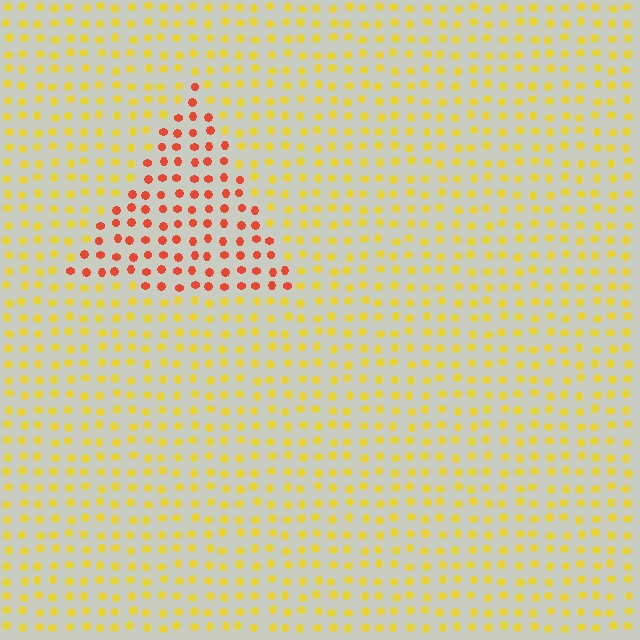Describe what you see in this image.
The image is filled with small yellow elements in a uniform arrangement. A triangle-shaped region is visible where the elements are tinted to a slightly different hue, forming a subtle color boundary.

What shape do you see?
I see a triangle.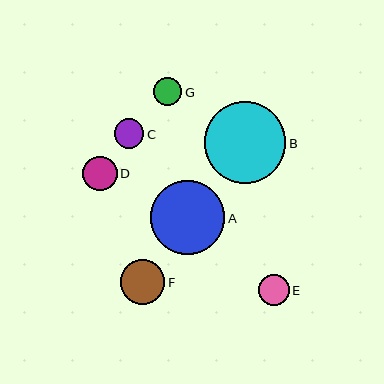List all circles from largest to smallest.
From largest to smallest: B, A, F, D, E, C, G.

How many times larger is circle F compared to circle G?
Circle F is approximately 1.6 times the size of circle G.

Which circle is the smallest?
Circle G is the smallest with a size of approximately 28 pixels.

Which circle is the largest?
Circle B is the largest with a size of approximately 81 pixels.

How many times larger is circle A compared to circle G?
Circle A is approximately 2.6 times the size of circle G.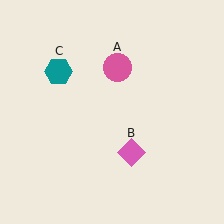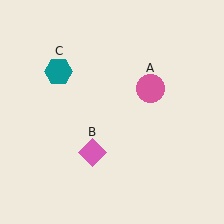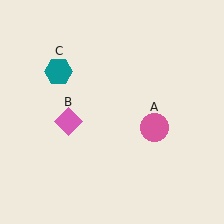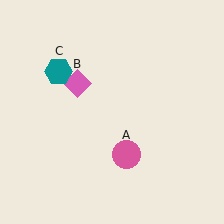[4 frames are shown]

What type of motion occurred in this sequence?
The pink circle (object A), pink diamond (object B) rotated clockwise around the center of the scene.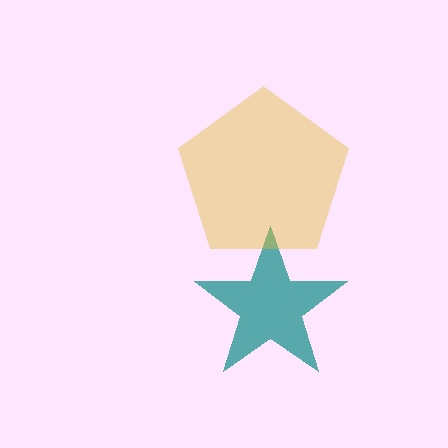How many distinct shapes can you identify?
There are 2 distinct shapes: a teal star, a yellow pentagon.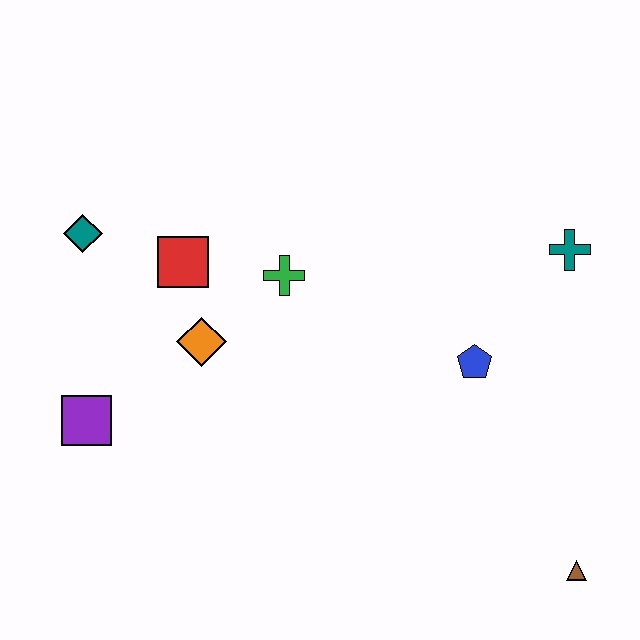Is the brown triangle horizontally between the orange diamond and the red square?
No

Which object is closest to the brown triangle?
The blue pentagon is closest to the brown triangle.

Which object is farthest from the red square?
The brown triangle is farthest from the red square.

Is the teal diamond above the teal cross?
Yes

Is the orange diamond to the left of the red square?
No